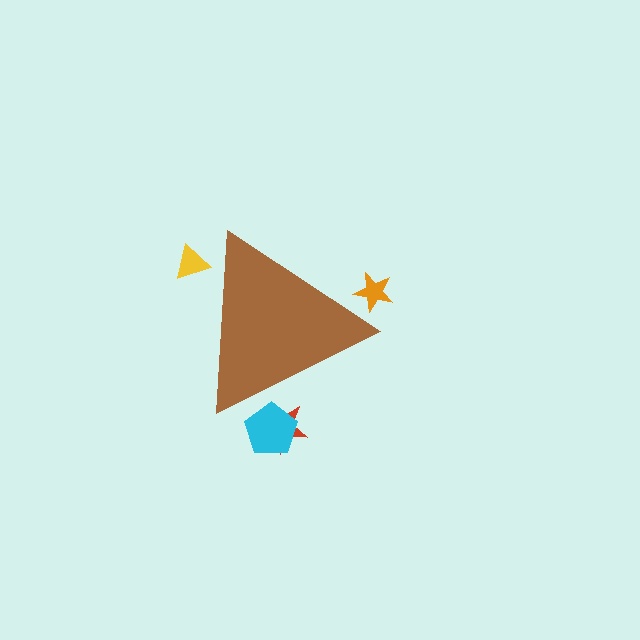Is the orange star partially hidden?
Yes, the orange star is partially hidden behind the brown triangle.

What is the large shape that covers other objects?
A brown triangle.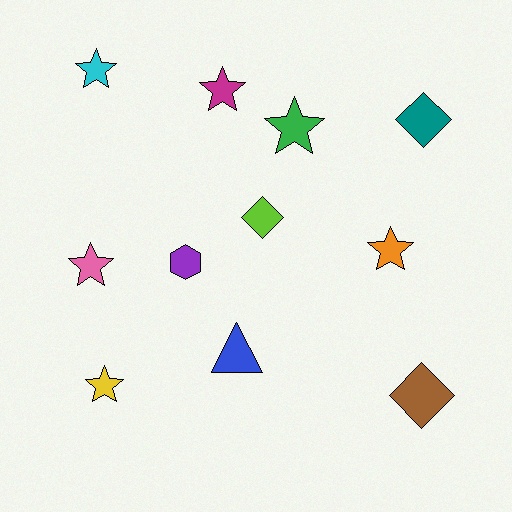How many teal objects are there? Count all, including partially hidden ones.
There is 1 teal object.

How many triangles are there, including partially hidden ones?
There is 1 triangle.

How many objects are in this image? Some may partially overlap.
There are 11 objects.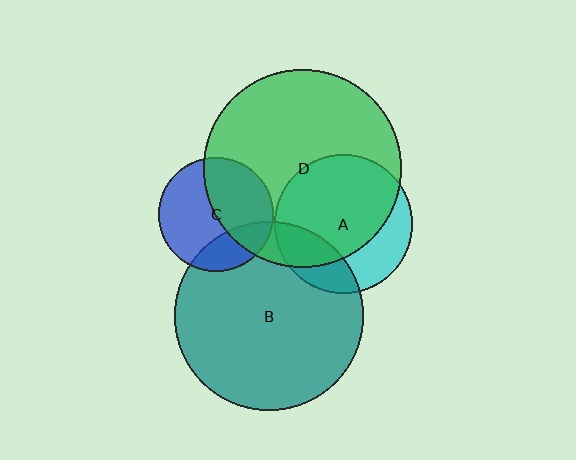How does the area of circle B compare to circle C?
Approximately 2.7 times.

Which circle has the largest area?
Circle D (green).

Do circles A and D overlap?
Yes.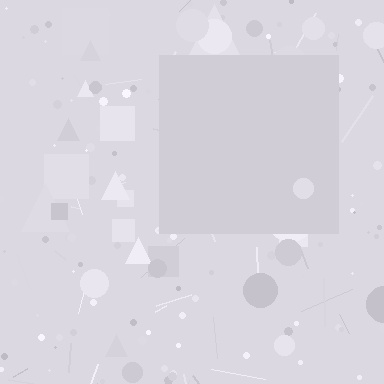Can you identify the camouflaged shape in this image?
The camouflaged shape is a square.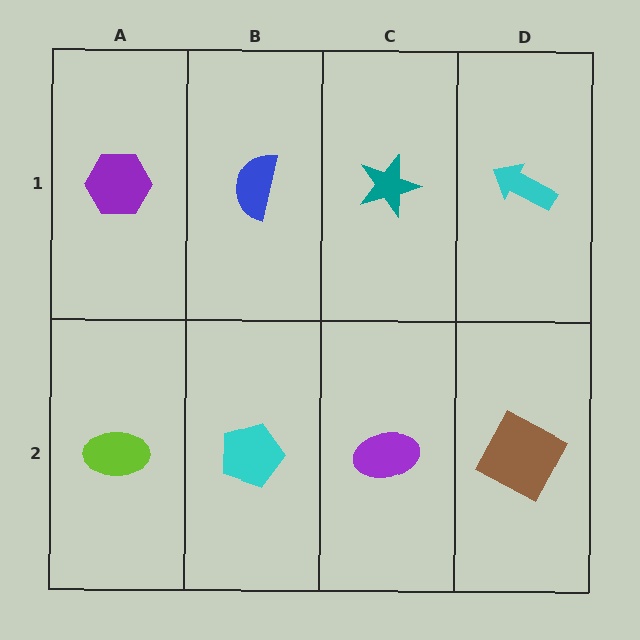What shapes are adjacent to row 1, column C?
A purple ellipse (row 2, column C), a blue semicircle (row 1, column B), a cyan arrow (row 1, column D).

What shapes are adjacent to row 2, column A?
A purple hexagon (row 1, column A), a cyan pentagon (row 2, column B).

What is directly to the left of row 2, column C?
A cyan pentagon.